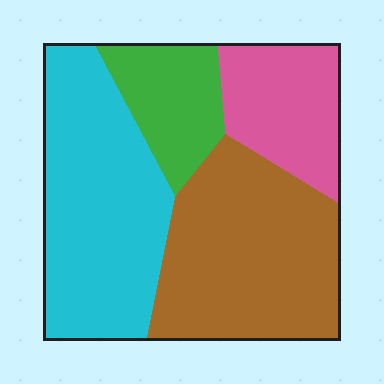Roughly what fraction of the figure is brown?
Brown covers about 35% of the figure.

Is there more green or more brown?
Brown.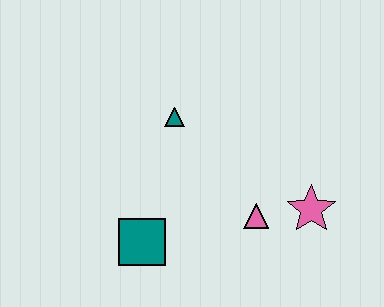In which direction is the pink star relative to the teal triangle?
The pink star is to the right of the teal triangle.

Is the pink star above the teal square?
Yes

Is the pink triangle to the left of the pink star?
Yes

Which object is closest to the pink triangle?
The pink star is closest to the pink triangle.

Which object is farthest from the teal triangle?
The pink star is farthest from the teal triangle.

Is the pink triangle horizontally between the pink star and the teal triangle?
Yes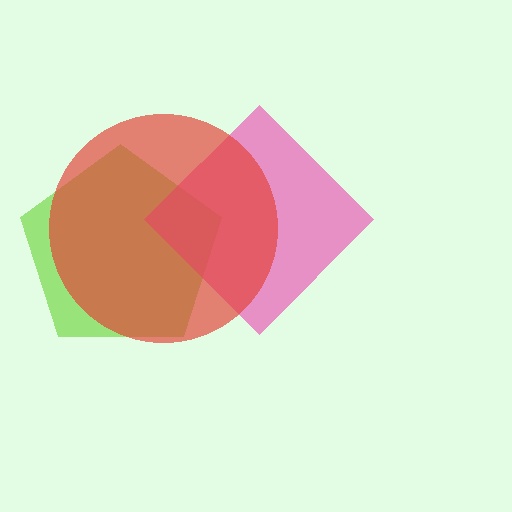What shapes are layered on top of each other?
The layered shapes are: a lime pentagon, a pink diamond, a red circle.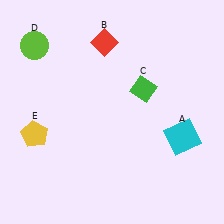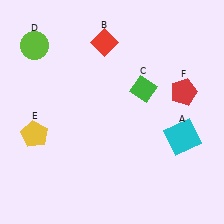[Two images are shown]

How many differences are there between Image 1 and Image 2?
There is 1 difference between the two images.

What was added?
A red pentagon (F) was added in Image 2.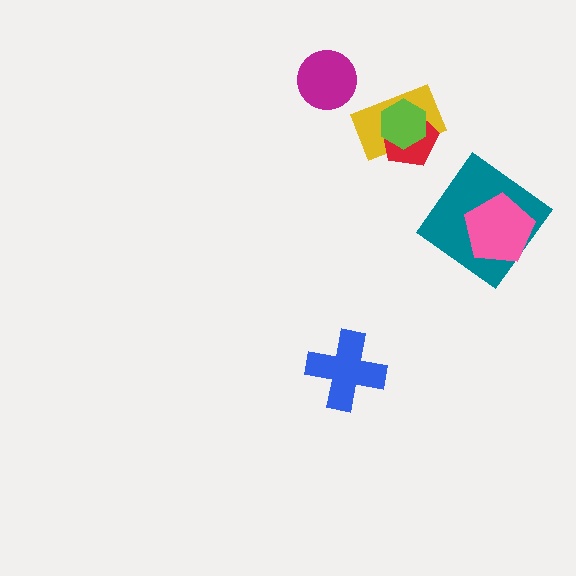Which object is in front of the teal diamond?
The pink pentagon is in front of the teal diamond.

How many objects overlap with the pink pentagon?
1 object overlaps with the pink pentagon.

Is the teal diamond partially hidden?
Yes, it is partially covered by another shape.